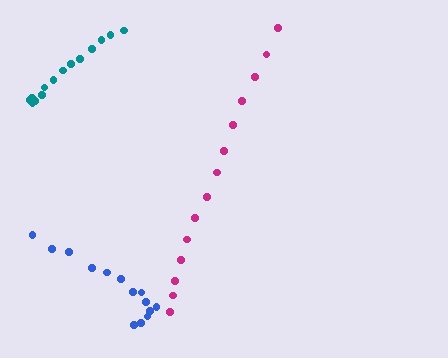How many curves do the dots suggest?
There are 3 distinct paths.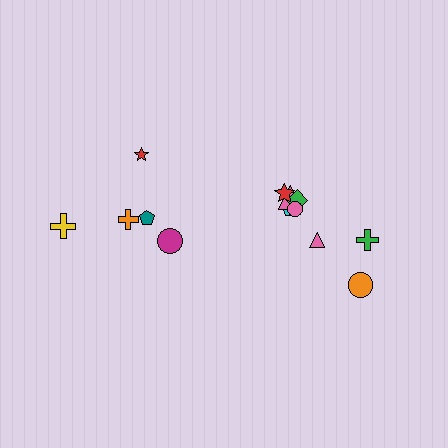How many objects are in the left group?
There are 5 objects.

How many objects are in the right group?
There are 8 objects.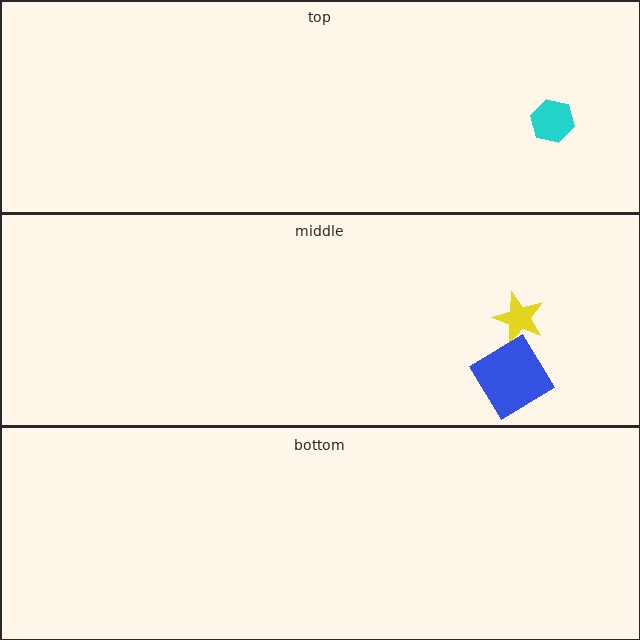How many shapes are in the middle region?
2.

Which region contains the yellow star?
The middle region.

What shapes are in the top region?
The cyan hexagon.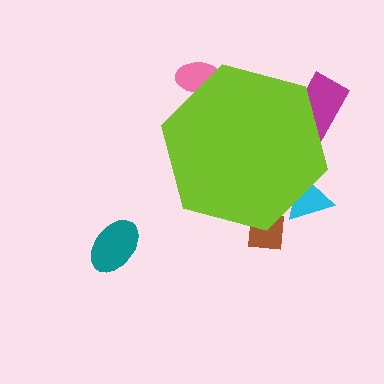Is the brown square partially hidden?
Yes, the brown square is partially hidden behind the lime hexagon.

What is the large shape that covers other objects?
A lime hexagon.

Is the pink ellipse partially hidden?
Yes, the pink ellipse is partially hidden behind the lime hexagon.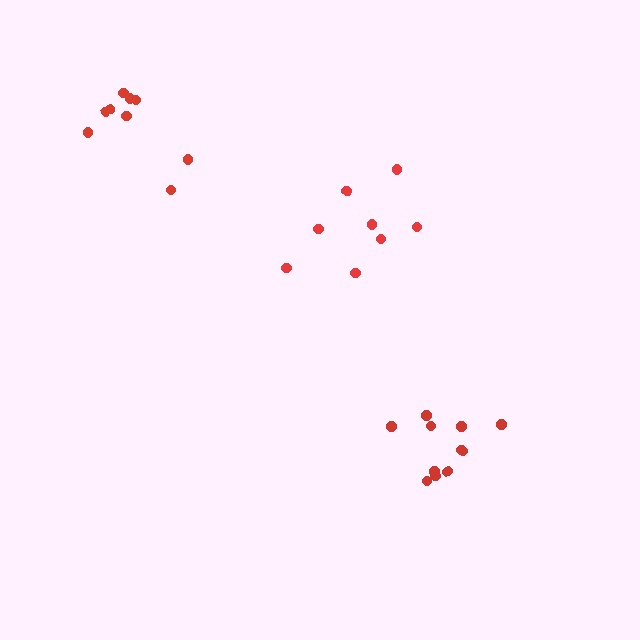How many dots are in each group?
Group 1: 8 dots, Group 2: 9 dots, Group 3: 11 dots (28 total).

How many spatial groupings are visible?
There are 3 spatial groupings.